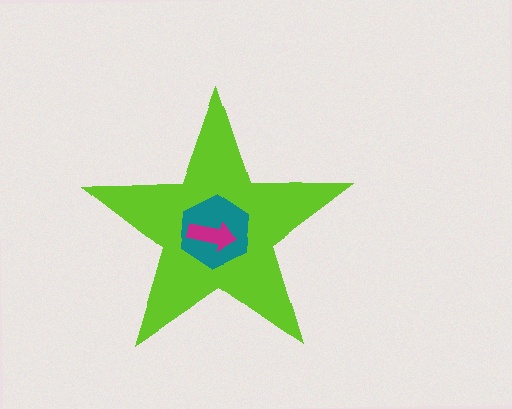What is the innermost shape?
The magenta arrow.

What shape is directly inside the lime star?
The teal hexagon.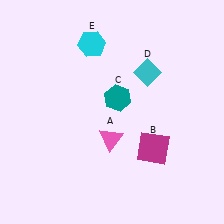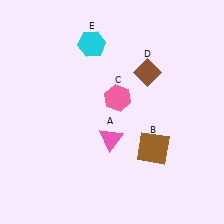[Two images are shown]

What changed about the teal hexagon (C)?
In Image 1, C is teal. In Image 2, it changed to pink.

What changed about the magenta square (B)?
In Image 1, B is magenta. In Image 2, it changed to brown.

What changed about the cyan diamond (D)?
In Image 1, D is cyan. In Image 2, it changed to brown.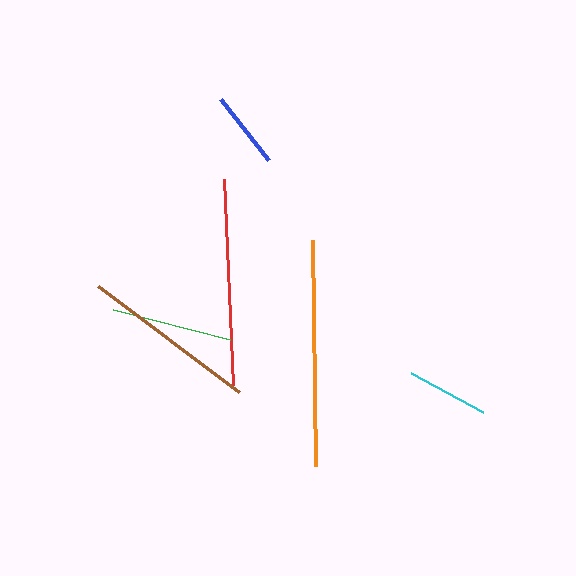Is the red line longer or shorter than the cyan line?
The red line is longer than the cyan line.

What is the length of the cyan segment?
The cyan segment is approximately 83 pixels long.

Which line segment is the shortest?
The blue line is the shortest at approximately 78 pixels.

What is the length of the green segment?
The green segment is approximately 121 pixels long.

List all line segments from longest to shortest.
From longest to shortest: orange, red, brown, green, cyan, blue.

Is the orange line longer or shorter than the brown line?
The orange line is longer than the brown line.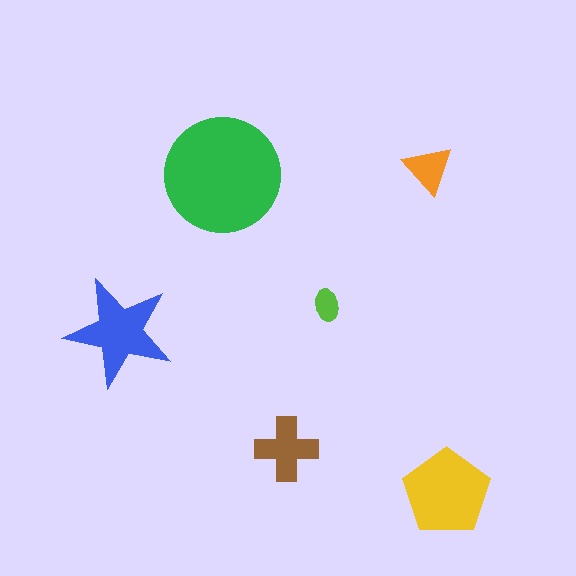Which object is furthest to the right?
The yellow pentagon is rightmost.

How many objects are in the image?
There are 6 objects in the image.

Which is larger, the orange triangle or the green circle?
The green circle.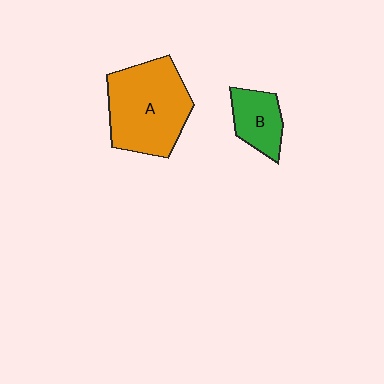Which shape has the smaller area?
Shape B (green).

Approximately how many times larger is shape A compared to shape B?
Approximately 2.3 times.